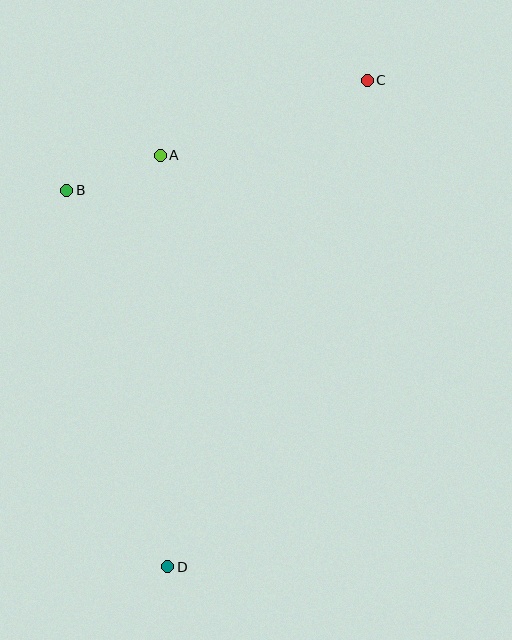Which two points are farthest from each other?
Points C and D are farthest from each other.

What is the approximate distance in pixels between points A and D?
The distance between A and D is approximately 411 pixels.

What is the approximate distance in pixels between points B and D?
The distance between B and D is approximately 390 pixels.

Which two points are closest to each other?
Points A and B are closest to each other.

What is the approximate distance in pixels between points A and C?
The distance between A and C is approximately 220 pixels.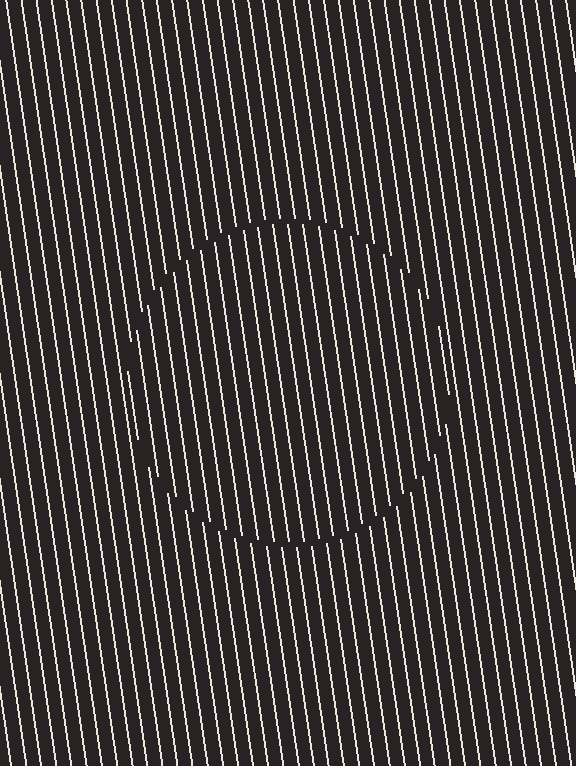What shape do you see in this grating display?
An illusory circle. The interior of the shape contains the same grating, shifted by half a period — the contour is defined by the phase discontinuity where line-ends from the inner and outer gratings abut.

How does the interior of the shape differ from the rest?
The interior of the shape contains the same grating, shifted by half a period — the contour is defined by the phase discontinuity where line-ends from the inner and outer gratings abut.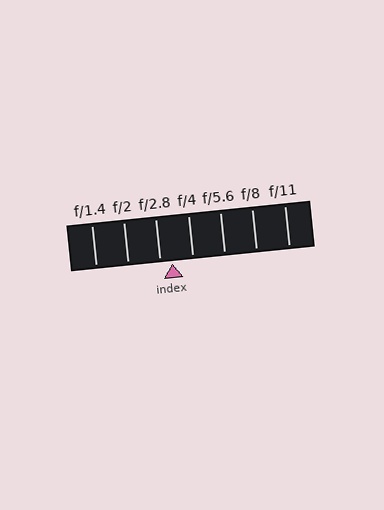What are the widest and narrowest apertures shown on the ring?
The widest aperture shown is f/1.4 and the narrowest is f/11.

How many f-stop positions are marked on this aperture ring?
There are 7 f-stop positions marked.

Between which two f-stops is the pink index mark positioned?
The index mark is between f/2.8 and f/4.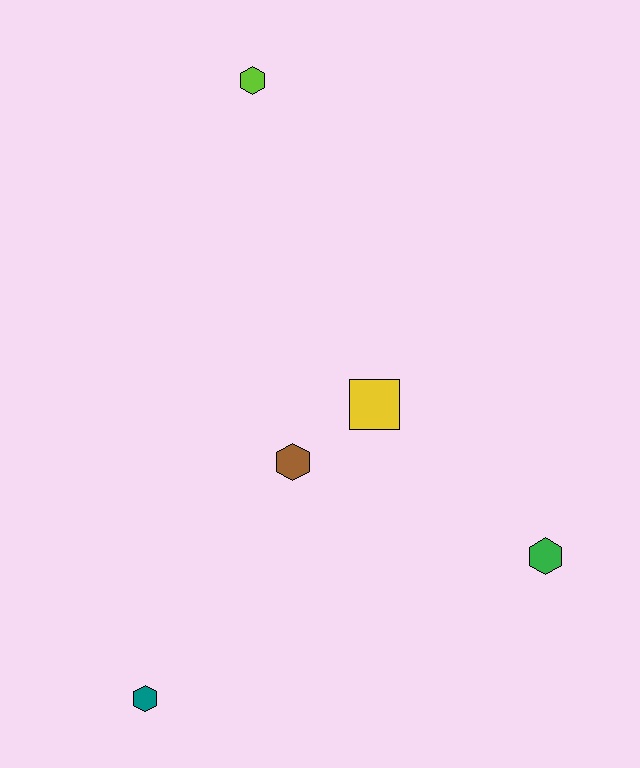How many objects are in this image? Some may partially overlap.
There are 5 objects.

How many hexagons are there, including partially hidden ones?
There are 4 hexagons.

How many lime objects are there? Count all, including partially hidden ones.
There is 1 lime object.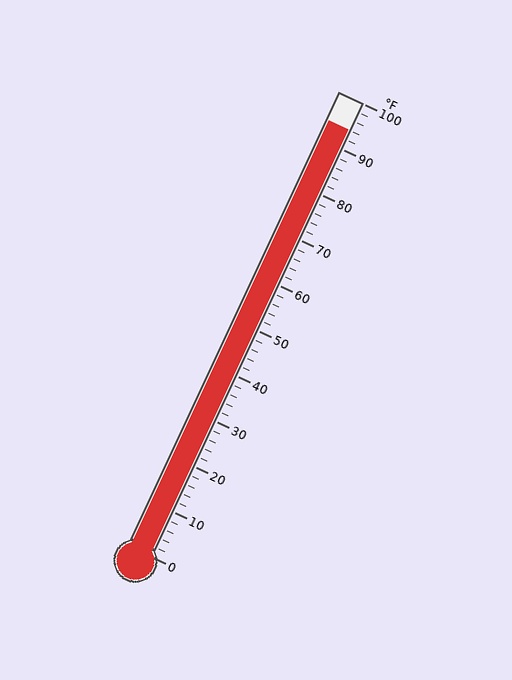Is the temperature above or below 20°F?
The temperature is above 20°F.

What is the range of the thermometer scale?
The thermometer scale ranges from 0°F to 100°F.